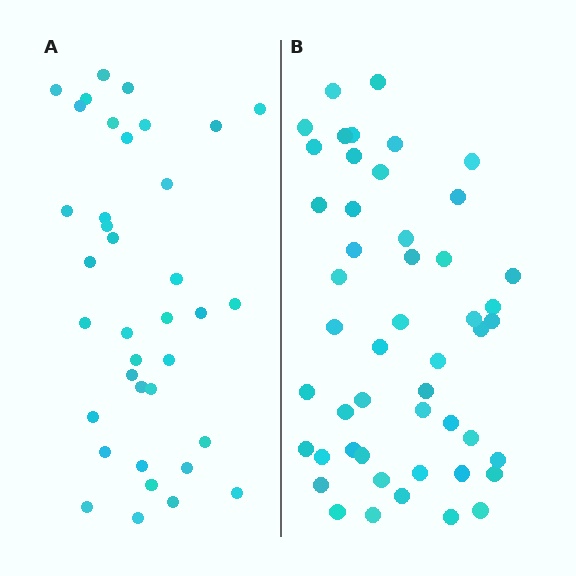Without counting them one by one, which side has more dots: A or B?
Region B (the right region) has more dots.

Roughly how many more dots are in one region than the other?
Region B has roughly 12 or so more dots than region A.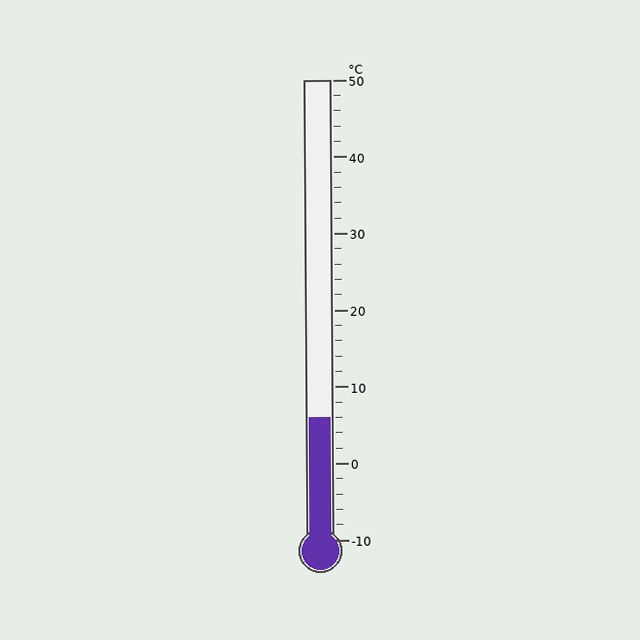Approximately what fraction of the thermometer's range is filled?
The thermometer is filled to approximately 25% of its range.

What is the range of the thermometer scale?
The thermometer scale ranges from -10°C to 50°C.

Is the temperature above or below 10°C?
The temperature is below 10°C.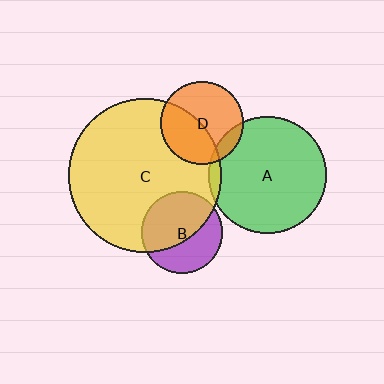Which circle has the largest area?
Circle C (yellow).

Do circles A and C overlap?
Yes.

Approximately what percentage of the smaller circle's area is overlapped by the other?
Approximately 5%.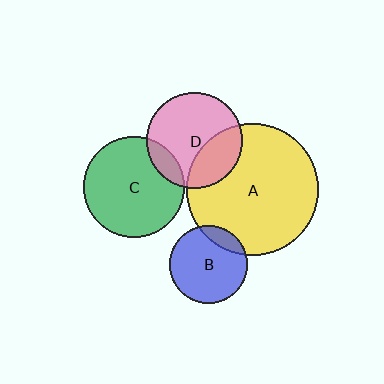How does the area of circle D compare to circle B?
Approximately 1.5 times.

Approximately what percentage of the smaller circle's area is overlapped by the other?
Approximately 15%.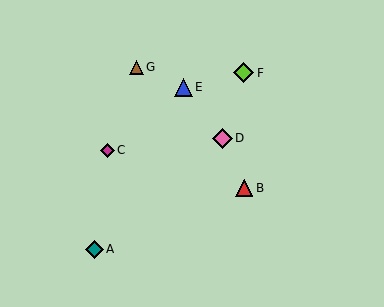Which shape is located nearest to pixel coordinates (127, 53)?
The brown triangle (labeled G) at (136, 67) is nearest to that location.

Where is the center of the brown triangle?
The center of the brown triangle is at (136, 67).